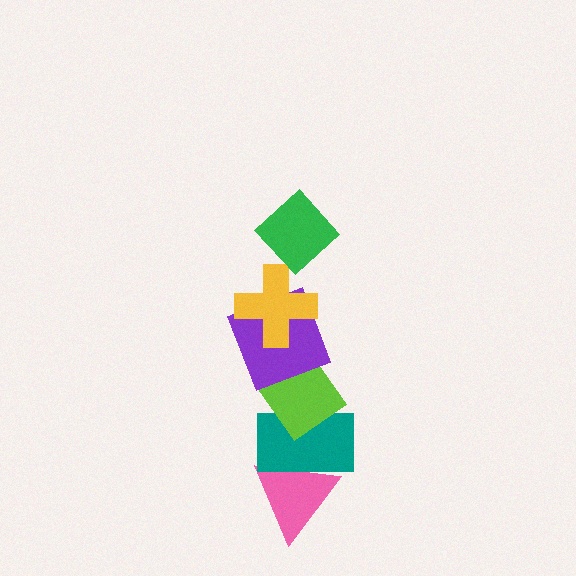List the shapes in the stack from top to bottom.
From top to bottom: the green diamond, the yellow cross, the purple square, the lime diamond, the teal rectangle, the pink triangle.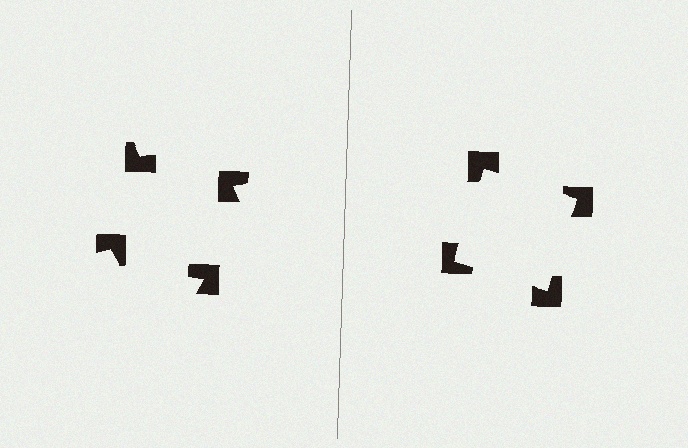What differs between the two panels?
The notched squares are positioned identically on both sides; only the wedge orientations differ. On the right they align to a square; on the left they are misaligned.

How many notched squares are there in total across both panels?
8 — 4 on each side.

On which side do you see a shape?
An illusory square appears on the right side. On the left side the wedge cuts are rotated, so no coherent shape forms.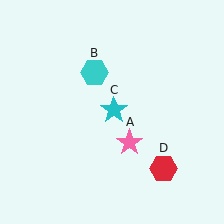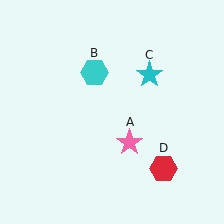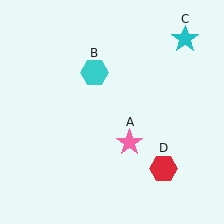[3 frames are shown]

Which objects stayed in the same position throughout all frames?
Pink star (object A) and cyan hexagon (object B) and red hexagon (object D) remained stationary.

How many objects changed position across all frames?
1 object changed position: cyan star (object C).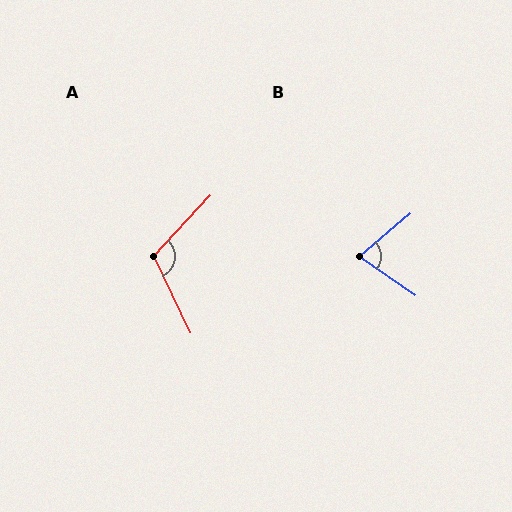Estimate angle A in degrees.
Approximately 111 degrees.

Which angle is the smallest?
B, at approximately 75 degrees.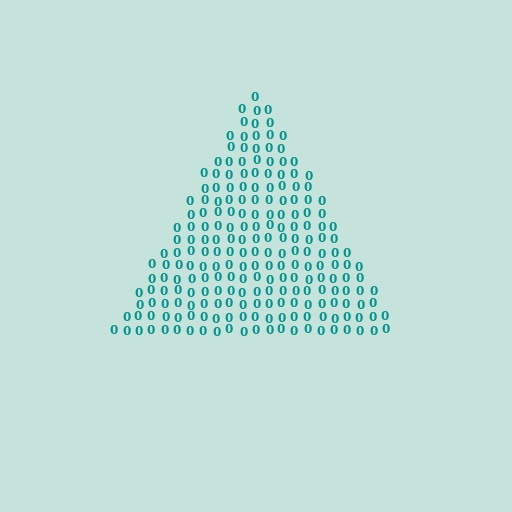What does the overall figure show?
The overall figure shows a triangle.